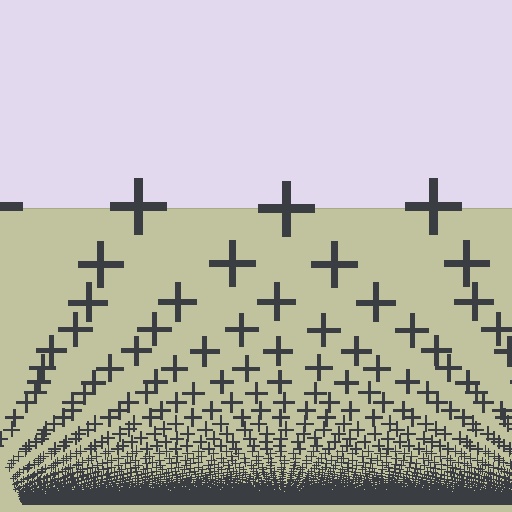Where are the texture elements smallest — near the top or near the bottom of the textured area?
Near the bottom.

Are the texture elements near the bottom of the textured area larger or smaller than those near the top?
Smaller. The gradient is inverted — elements near the bottom are smaller and denser.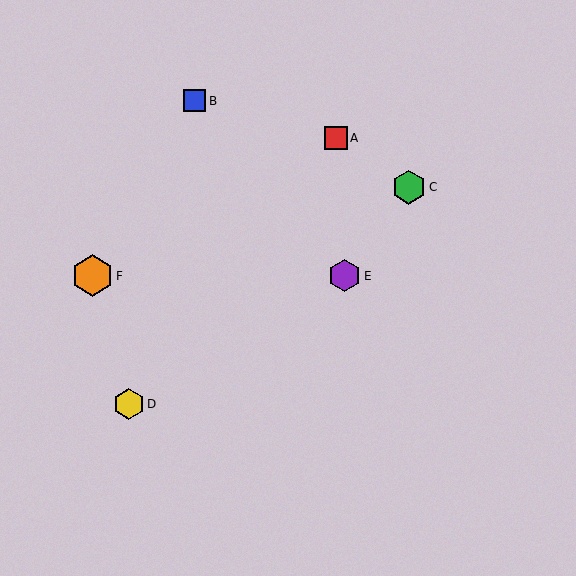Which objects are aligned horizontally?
Objects E, F are aligned horizontally.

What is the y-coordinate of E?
Object E is at y≈276.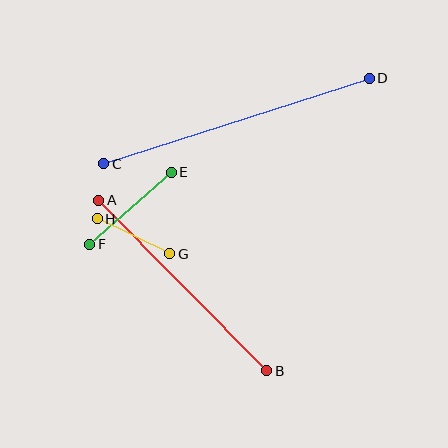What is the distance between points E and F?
The distance is approximately 109 pixels.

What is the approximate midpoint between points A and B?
The midpoint is at approximately (183, 286) pixels.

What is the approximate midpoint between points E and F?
The midpoint is at approximately (131, 208) pixels.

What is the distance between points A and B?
The distance is approximately 240 pixels.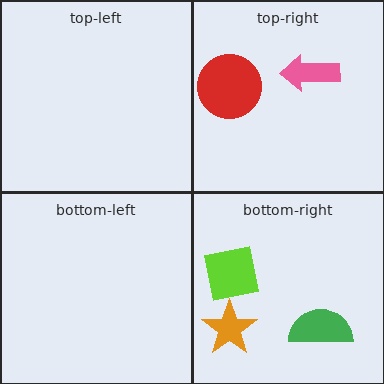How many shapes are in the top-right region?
2.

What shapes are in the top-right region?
The red circle, the pink arrow.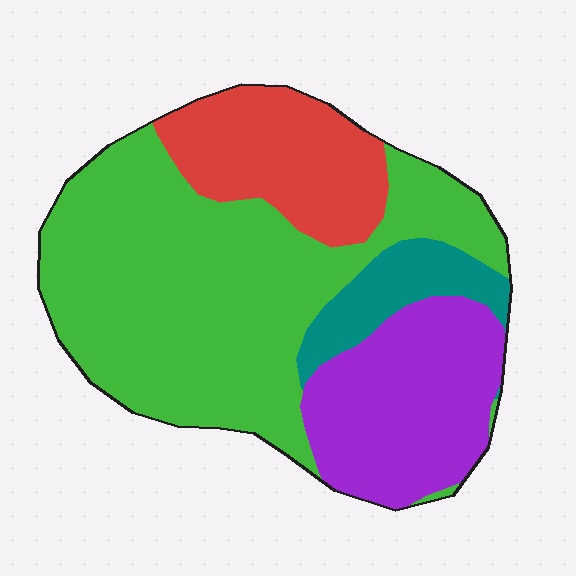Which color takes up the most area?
Green, at roughly 50%.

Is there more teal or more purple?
Purple.